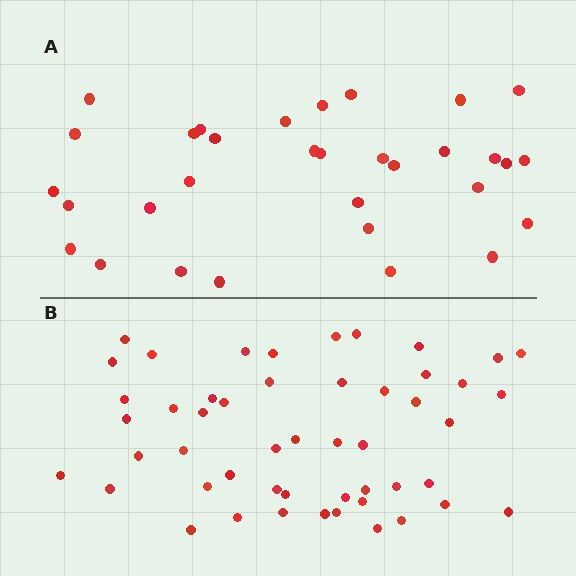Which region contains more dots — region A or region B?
Region B (the bottom region) has more dots.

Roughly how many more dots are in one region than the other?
Region B has approximately 20 more dots than region A.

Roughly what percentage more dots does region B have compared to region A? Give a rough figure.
About 55% more.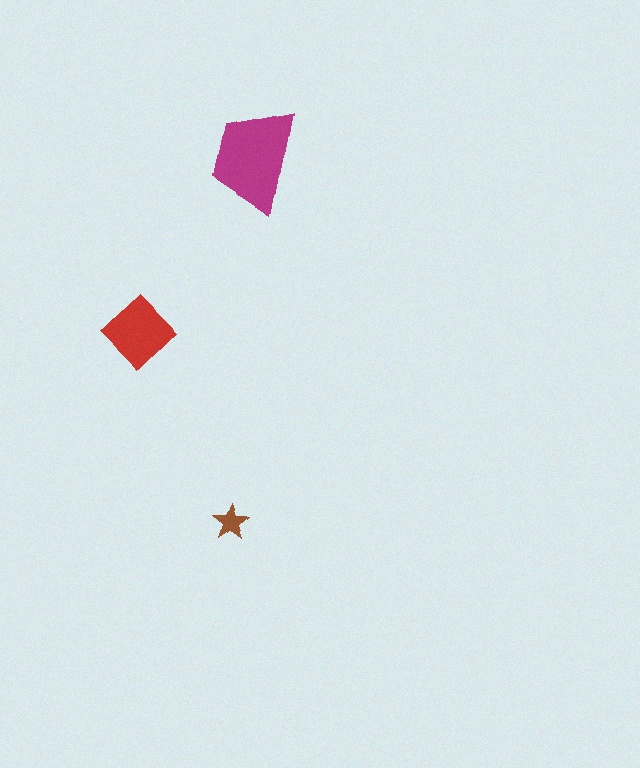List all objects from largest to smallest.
The magenta trapezoid, the red diamond, the brown star.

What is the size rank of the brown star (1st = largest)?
3rd.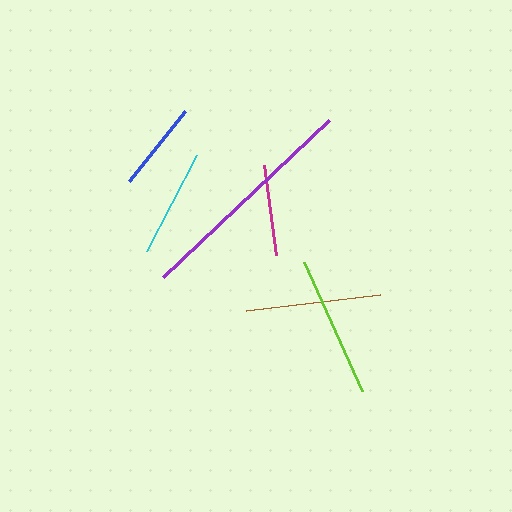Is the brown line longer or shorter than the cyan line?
The brown line is longer than the cyan line.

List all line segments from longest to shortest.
From longest to shortest: purple, lime, brown, cyan, magenta, blue.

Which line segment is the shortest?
The blue line is the shortest at approximately 90 pixels.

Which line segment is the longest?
The purple line is the longest at approximately 228 pixels.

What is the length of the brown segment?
The brown segment is approximately 135 pixels long.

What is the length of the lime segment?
The lime segment is approximately 141 pixels long.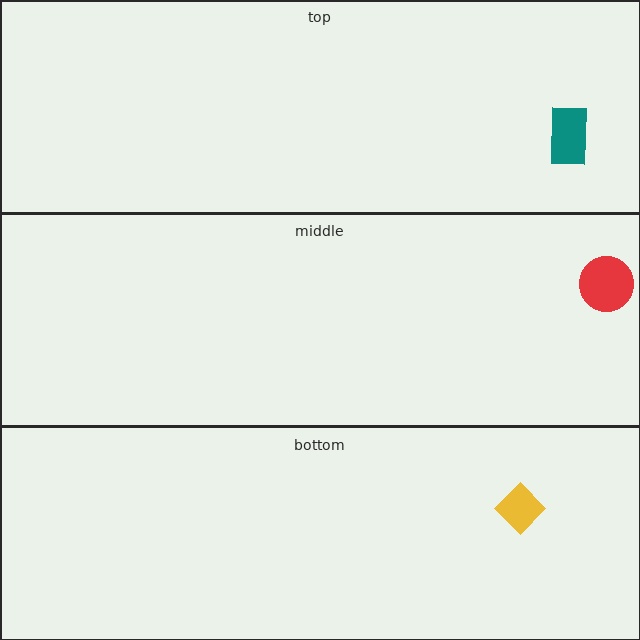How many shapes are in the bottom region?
1.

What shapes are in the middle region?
The red circle.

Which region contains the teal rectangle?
The top region.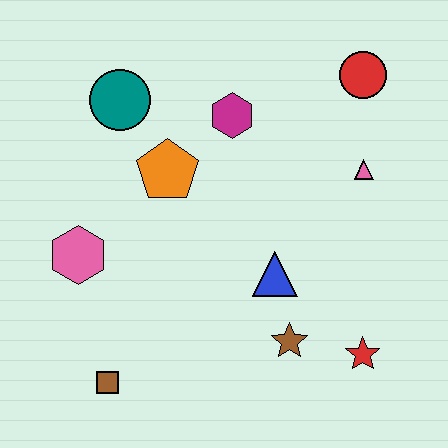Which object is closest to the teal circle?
The orange pentagon is closest to the teal circle.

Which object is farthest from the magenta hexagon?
The brown square is farthest from the magenta hexagon.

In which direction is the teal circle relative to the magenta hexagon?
The teal circle is to the left of the magenta hexagon.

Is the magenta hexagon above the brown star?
Yes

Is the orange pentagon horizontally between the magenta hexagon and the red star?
No